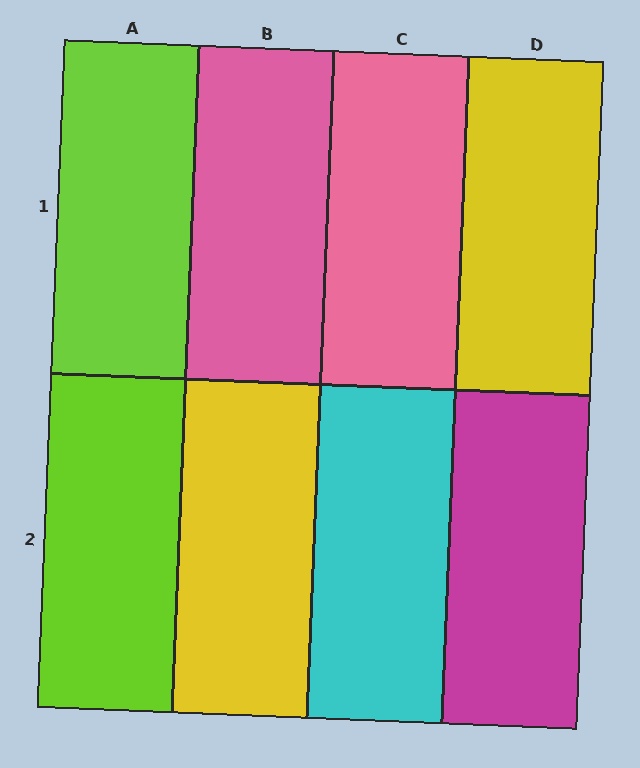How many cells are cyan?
1 cell is cyan.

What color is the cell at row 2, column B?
Yellow.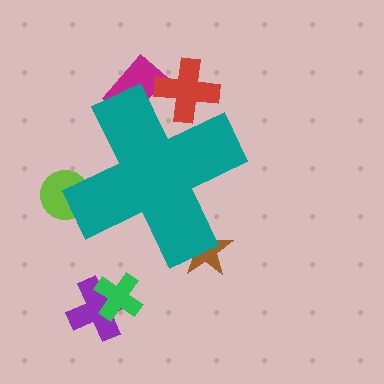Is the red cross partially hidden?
Yes, the red cross is partially hidden behind the teal cross.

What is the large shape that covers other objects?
A teal cross.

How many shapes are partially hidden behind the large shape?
4 shapes are partially hidden.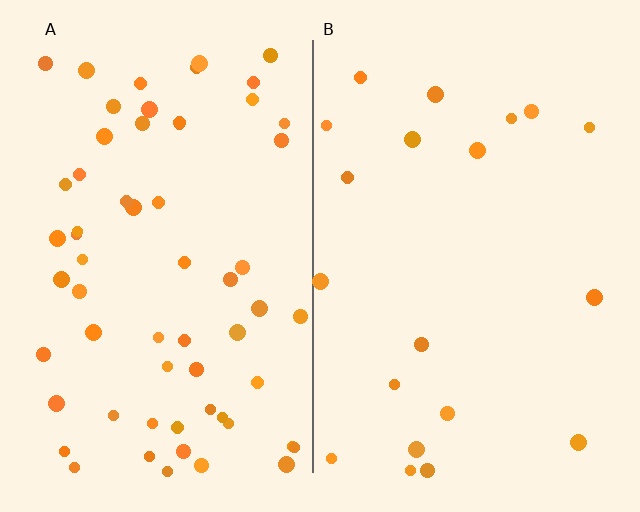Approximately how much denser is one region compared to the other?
Approximately 3.1× — region A over region B.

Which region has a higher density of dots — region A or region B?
A (the left).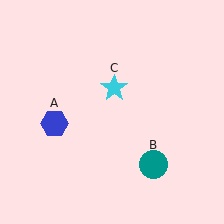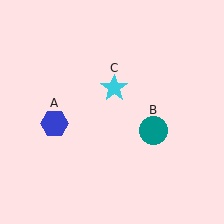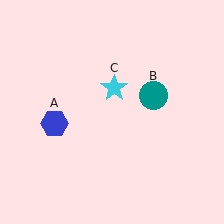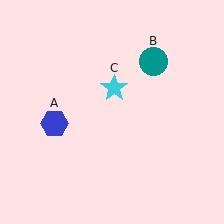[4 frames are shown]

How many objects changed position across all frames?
1 object changed position: teal circle (object B).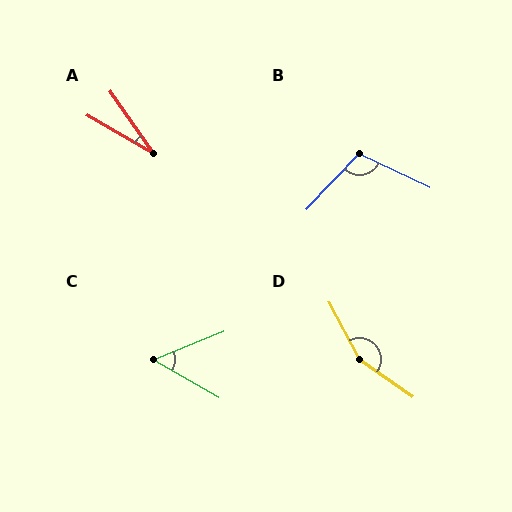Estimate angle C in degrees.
Approximately 52 degrees.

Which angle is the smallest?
A, at approximately 25 degrees.